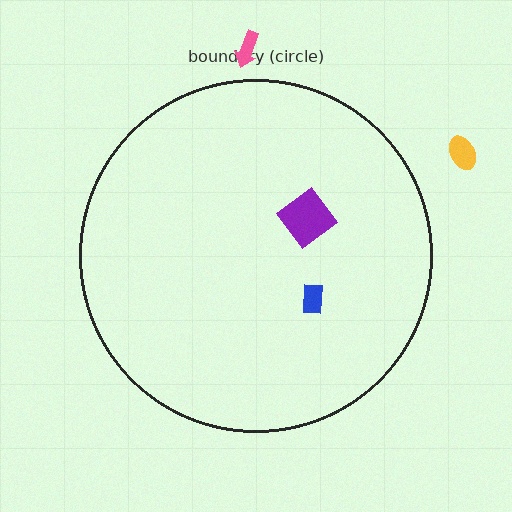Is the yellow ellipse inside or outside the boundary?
Outside.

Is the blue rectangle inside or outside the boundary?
Inside.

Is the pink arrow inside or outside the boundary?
Outside.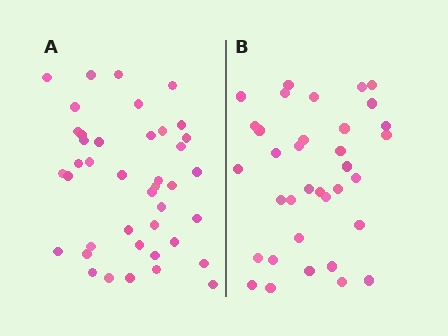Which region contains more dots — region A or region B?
Region A (the left region) has more dots.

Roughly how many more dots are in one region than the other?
Region A has about 6 more dots than region B.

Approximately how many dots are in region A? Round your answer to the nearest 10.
About 40 dots. (The exact count is 41, which rounds to 40.)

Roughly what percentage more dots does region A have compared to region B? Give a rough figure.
About 15% more.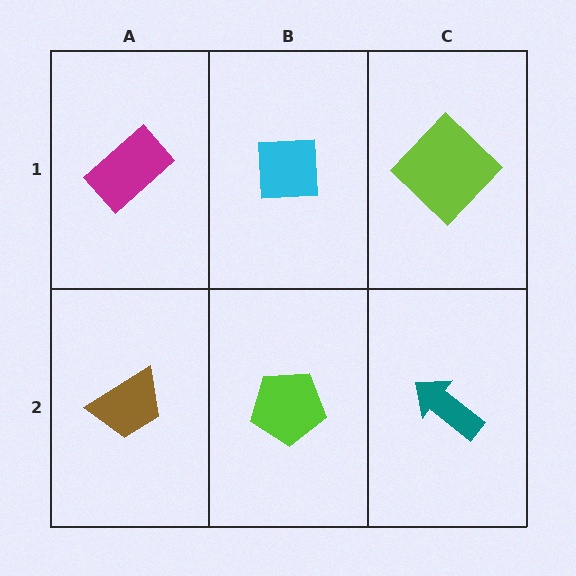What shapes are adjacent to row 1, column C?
A teal arrow (row 2, column C), a cyan square (row 1, column B).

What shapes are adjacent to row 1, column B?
A lime pentagon (row 2, column B), a magenta rectangle (row 1, column A), a lime diamond (row 1, column C).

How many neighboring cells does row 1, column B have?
3.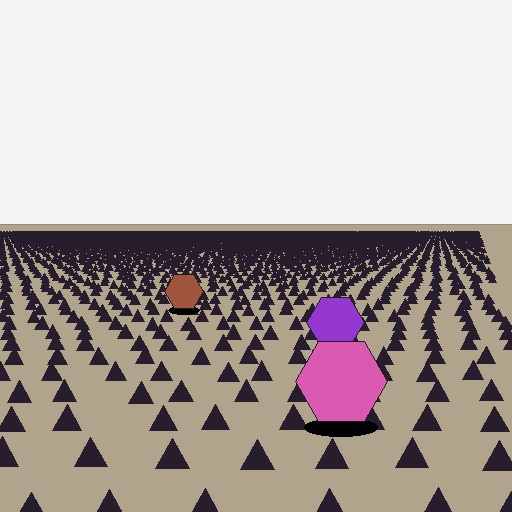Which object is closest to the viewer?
The pink hexagon is closest. The texture marks near it are larger and more spread out.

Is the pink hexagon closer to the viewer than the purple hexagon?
Yes. The pink hexagon is closer — you can tell from the texture gradient: the ground texture is coarser near it.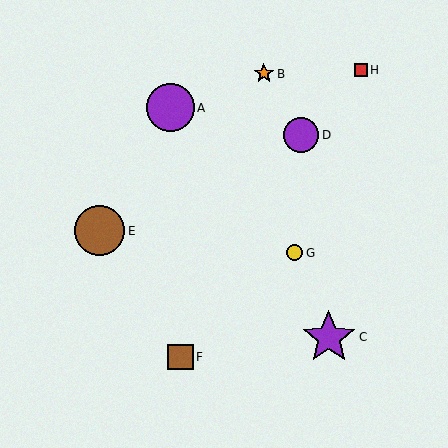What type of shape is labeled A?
Shape A is a purple circle.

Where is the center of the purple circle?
The center of the purple circle is at (170, 108).